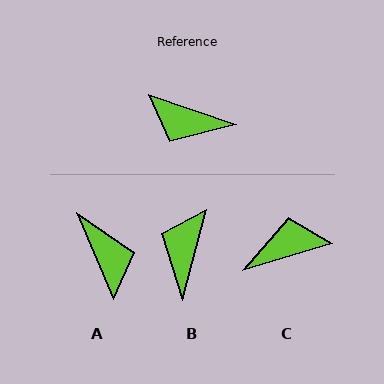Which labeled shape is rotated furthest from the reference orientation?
C, about 144 degrees away.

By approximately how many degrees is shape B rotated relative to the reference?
Approximately 86 degrees clockwise.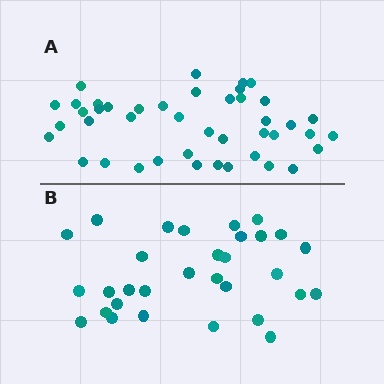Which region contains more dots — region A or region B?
Region A (the top region) has more dots.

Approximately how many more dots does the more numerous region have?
Region A has roughly 12 or so more dots than region B.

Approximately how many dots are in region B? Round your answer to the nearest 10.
About 30 dots. (The exact count is 31, which rounds to 30.)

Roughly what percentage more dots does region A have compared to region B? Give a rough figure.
About 40% more.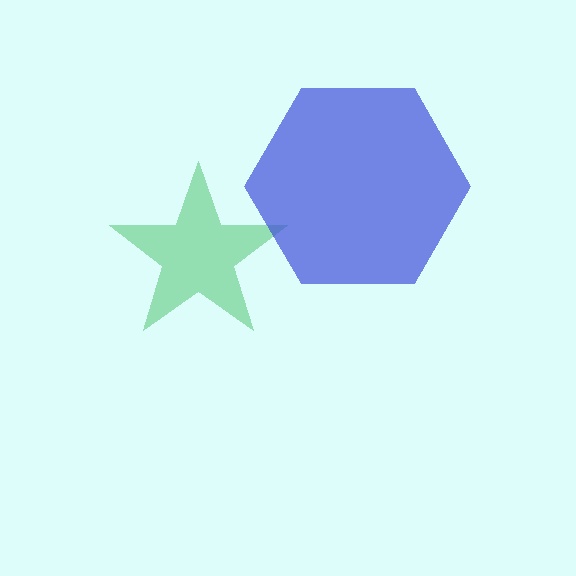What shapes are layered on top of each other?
The layered shapes are: a green star, a blue hexagon.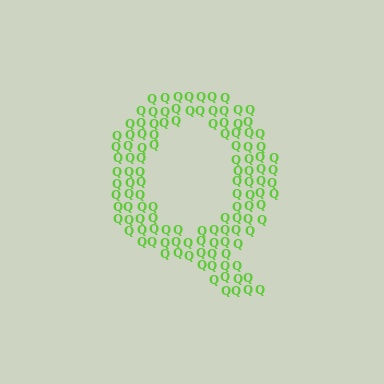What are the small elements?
The small elements are letter Q's.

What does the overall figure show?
The overall figure shows the letter Q.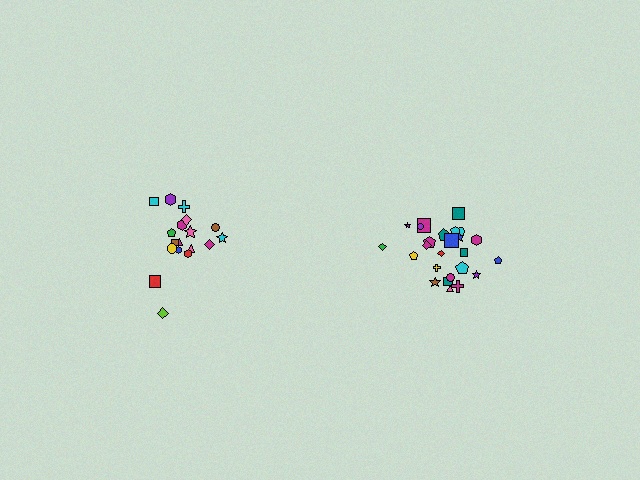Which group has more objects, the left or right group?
The right group.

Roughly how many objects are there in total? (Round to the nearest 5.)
Roughly 45 objects in total.